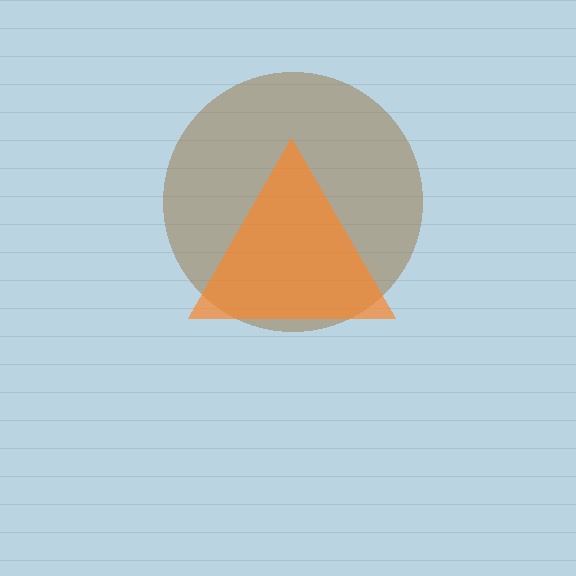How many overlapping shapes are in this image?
There are 2 overlapping shapes in the image.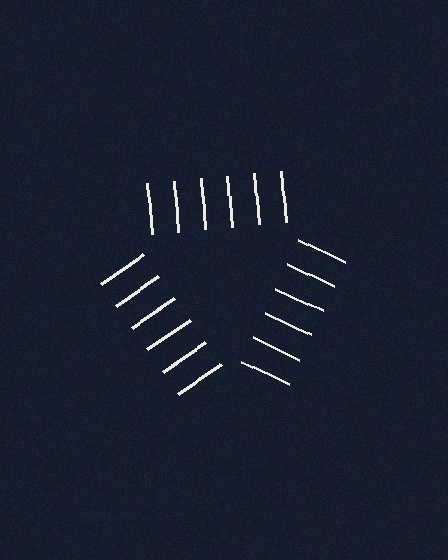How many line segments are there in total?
18 — 6 along each of the 3 edges.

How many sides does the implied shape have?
3 sides — the line-ends trace a triangle.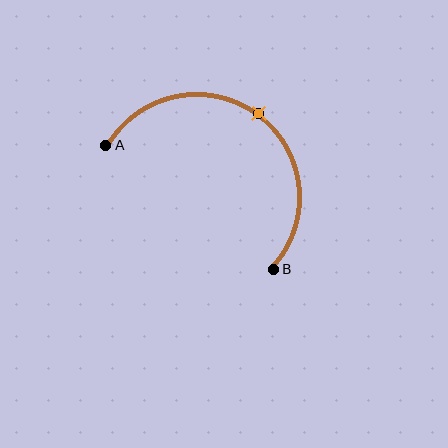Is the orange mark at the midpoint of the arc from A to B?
Yes. The orange mark lies on the arc at equal arc-length from both A and B — it is the arc midpoint.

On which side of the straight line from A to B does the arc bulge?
The arc bulges above and to the right of the straight line connecting A and B.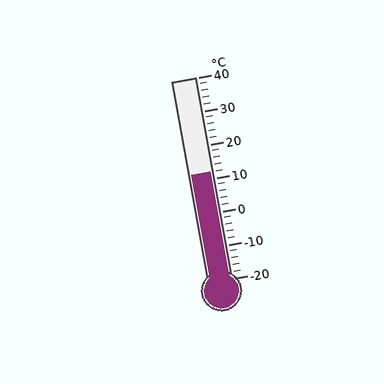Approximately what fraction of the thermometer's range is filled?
The thermometer is filled to approximately 55% of its range.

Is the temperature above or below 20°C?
The temperature is below 20°C.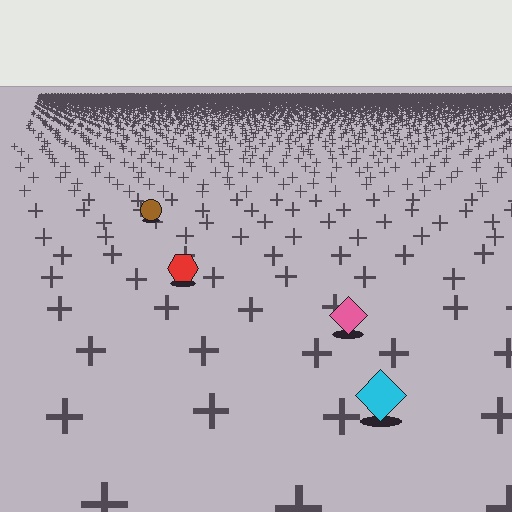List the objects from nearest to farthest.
From nearest to farthest: the cyan diamond, the pink diamond, the red hexagon, the brown circle.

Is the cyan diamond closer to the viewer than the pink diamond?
Yes. The cyan diamond is closer — you can tell from the texture gradient: the ground texture is coarser near it.